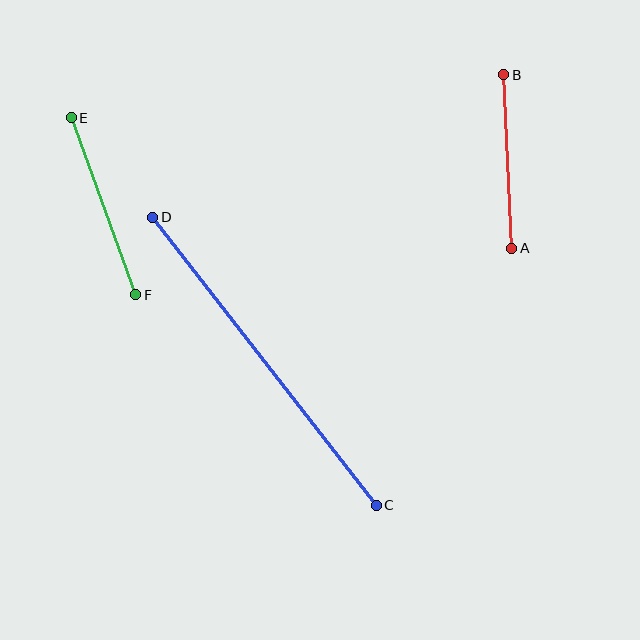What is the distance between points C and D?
The distance is approximately 364 pixels.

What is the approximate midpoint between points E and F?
The midpoint is at approximately (103, 206) pixels.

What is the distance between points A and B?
The distance is approximately 174 pixels.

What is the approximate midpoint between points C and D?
The midpoint is at approximately (264, 361) pixels.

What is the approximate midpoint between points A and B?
The midpoint is at approximately (508, 161) pixels.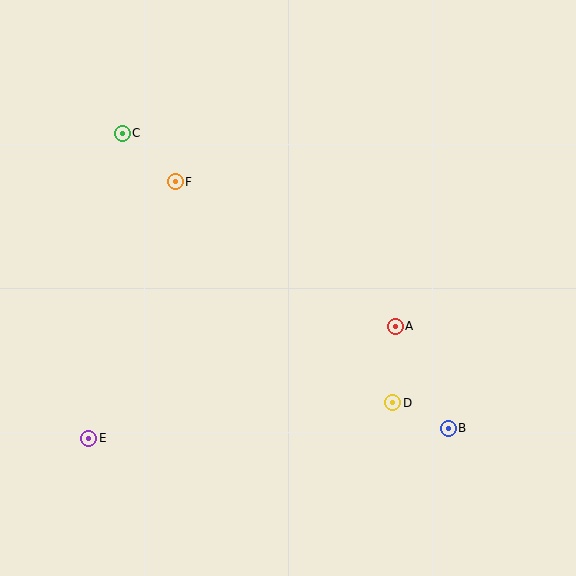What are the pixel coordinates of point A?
Point A is at (395, 326).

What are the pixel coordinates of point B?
Point B is at (448, 428).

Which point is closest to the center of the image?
Point A at (395, 326) is closest to the center.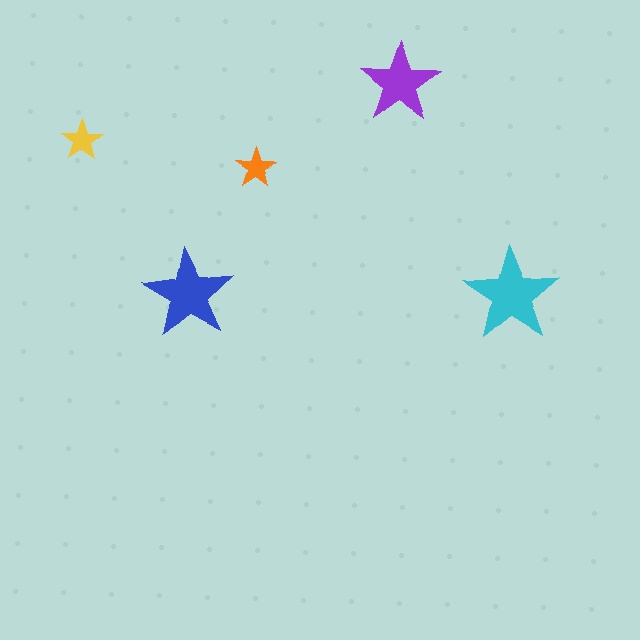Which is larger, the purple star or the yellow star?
The purple one.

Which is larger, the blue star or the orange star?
The blue one.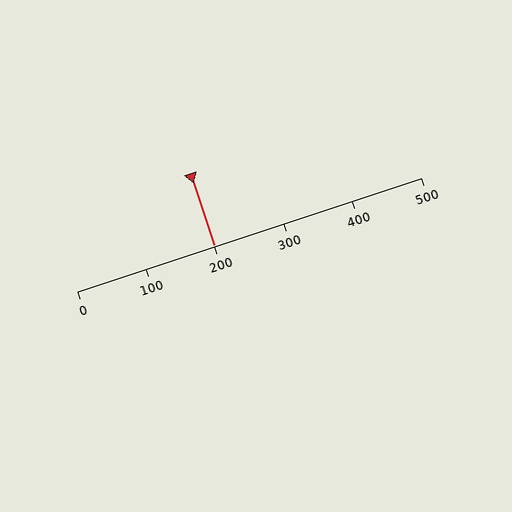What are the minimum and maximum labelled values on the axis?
The axis runs from 0 to 500.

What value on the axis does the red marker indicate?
The marker indicates approximately 200.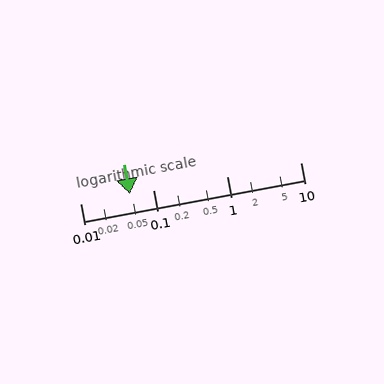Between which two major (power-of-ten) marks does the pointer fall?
The pointer is between 0.01 and 0.1.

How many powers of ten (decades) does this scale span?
The scale spans 3 decades, from 0.01 to 10.